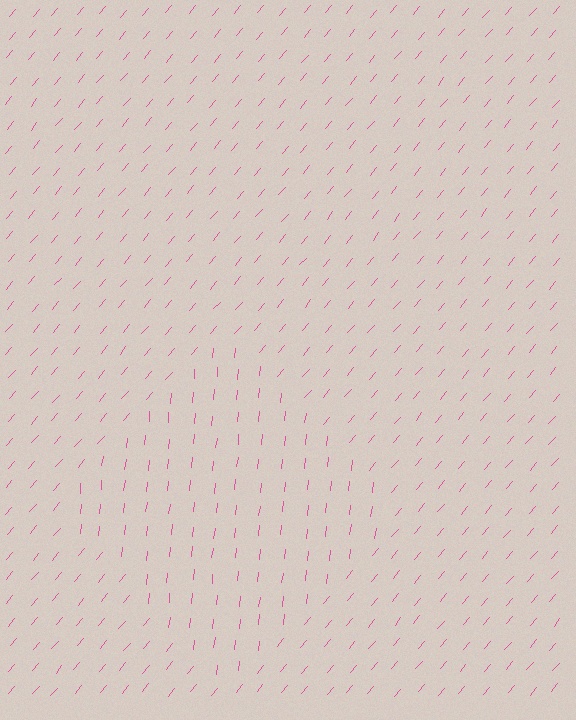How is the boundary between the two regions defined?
The boundary is defined purely by a change in line orientation (approximately 34 degrees difference). All lines are the same color and thickness.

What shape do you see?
I see a diamond.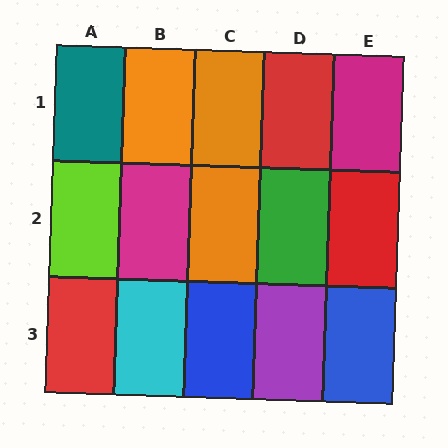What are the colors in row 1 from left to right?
Teal, orange, orange, red, magenta.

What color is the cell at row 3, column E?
Blue.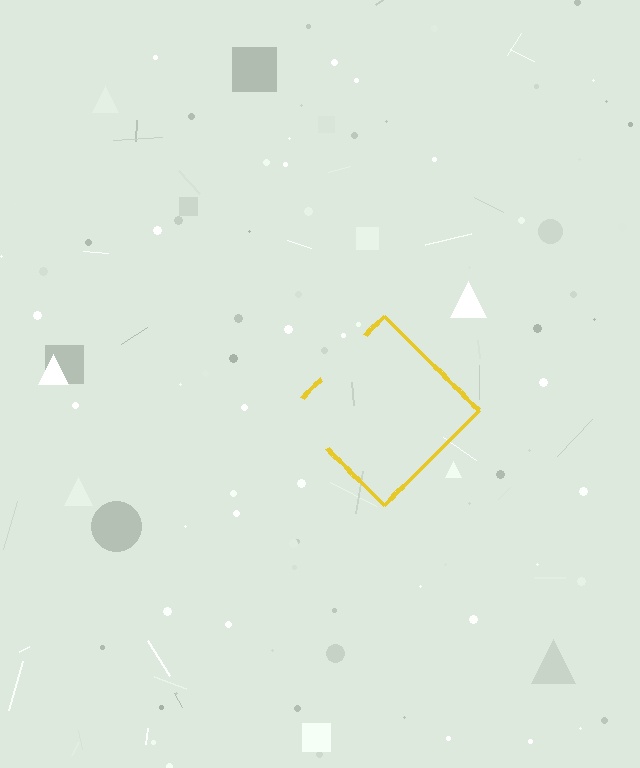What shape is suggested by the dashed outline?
The dashed outline suggests a diamond.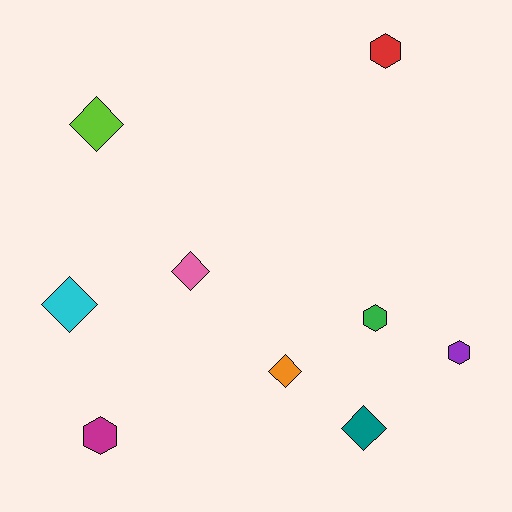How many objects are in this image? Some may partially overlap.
There are 9 objects.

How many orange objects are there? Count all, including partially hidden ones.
There is 1 orange object.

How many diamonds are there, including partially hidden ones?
There are 5 diamonds.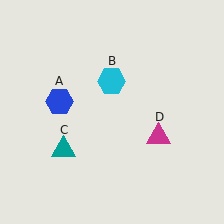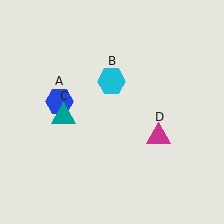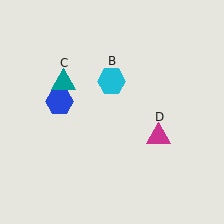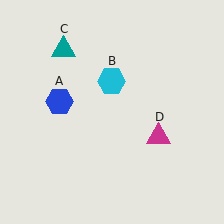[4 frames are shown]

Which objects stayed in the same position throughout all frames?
Blue hexagon (object A) and cyan hexagon (object B) and magenta triangle (object D) remained stationary.